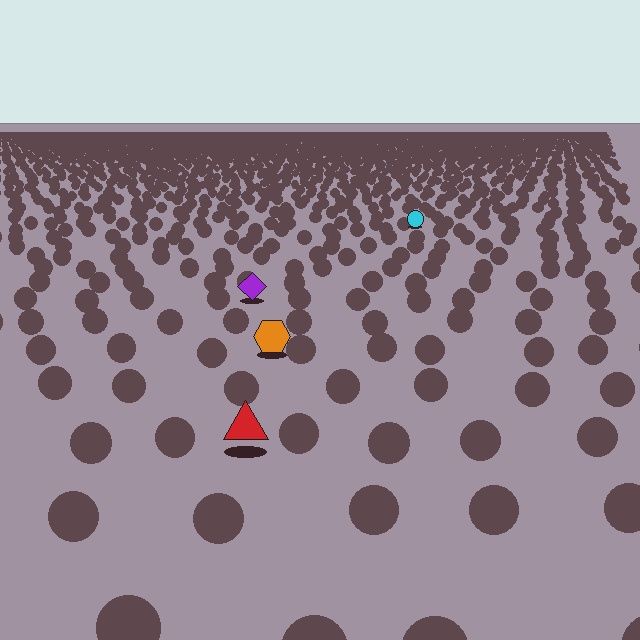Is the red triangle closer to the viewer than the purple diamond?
Yes. The red triangle is closer — you can tell from the texture gradient: the ground texture is coarser near it.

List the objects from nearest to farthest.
From nearest to farthest: the red triangle, the orange hexagon, the purple diamond, the cyan circle.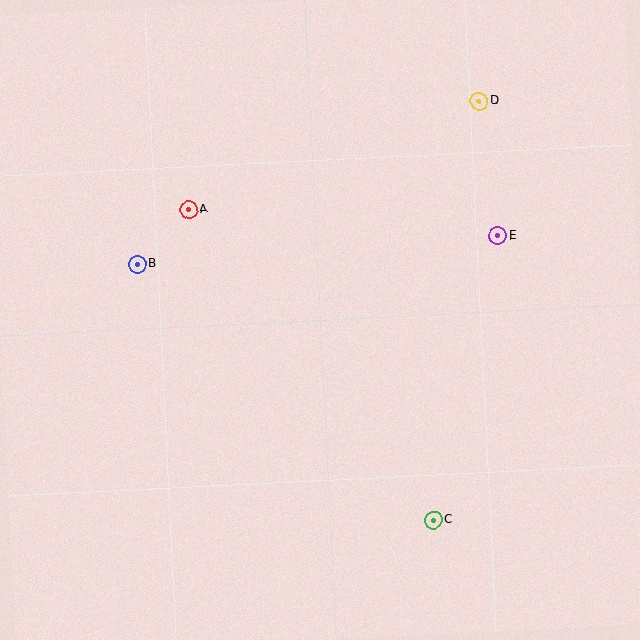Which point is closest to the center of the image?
Point A at (189, 210) is closest to the center.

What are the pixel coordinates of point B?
Point B is at (137, 264).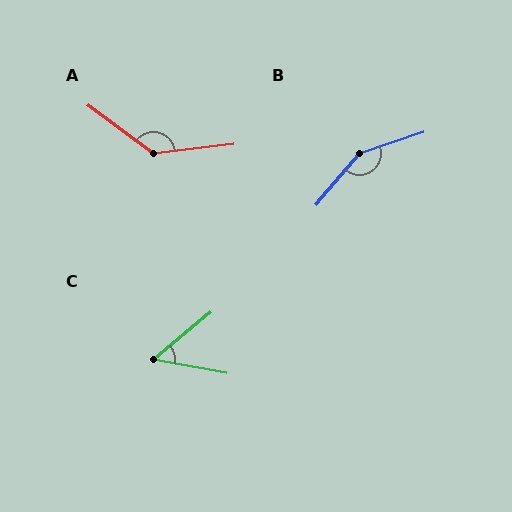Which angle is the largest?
B, at approximately 149 degrees.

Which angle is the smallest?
C, at approximately 50 degrees.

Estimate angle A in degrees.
Approximately 137 degrees.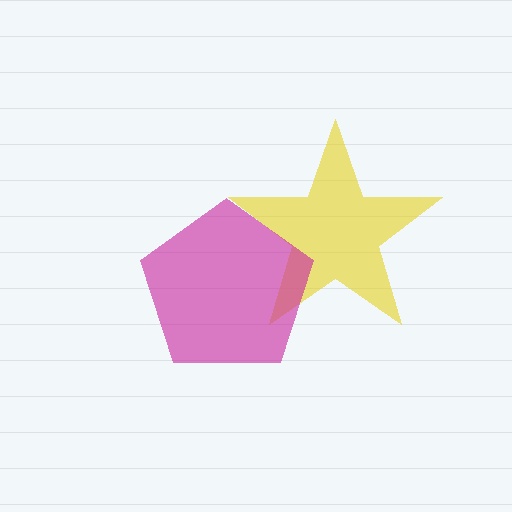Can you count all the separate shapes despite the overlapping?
Yes, there are 2 separate shapes.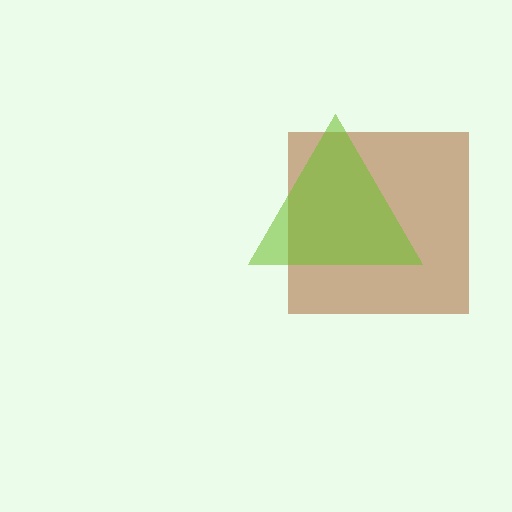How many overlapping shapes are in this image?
There are 2 overlapping shapes in the image.